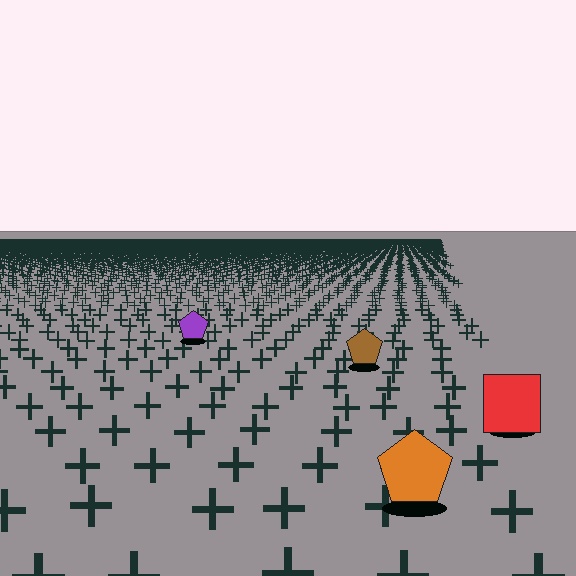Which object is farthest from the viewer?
The purple pentagon is farthest from the viewer. It appears smaller and the ground texture around it is denser.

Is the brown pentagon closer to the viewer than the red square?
No. The red square is closer — you can tell from the texture gradient: the ground texture is coarser near it.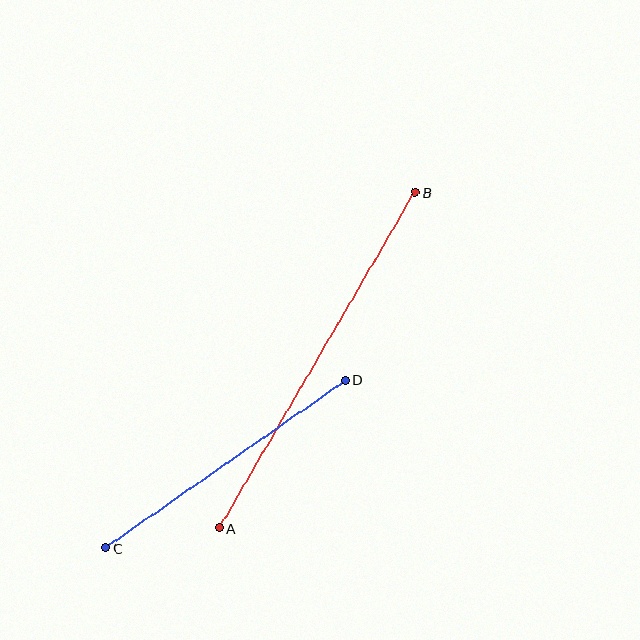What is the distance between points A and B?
The distance is approximately 389 pixels.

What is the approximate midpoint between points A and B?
The midpoint is at approximately (317, 360) pixels.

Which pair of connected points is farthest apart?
Points A and B are farthest apart.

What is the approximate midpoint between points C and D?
The midpoint is at approximately (226, 464) pixels.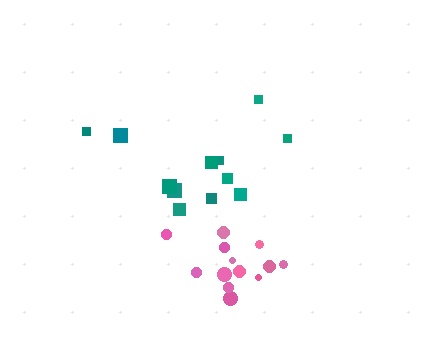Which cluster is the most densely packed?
Pink.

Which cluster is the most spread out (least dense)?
Teal.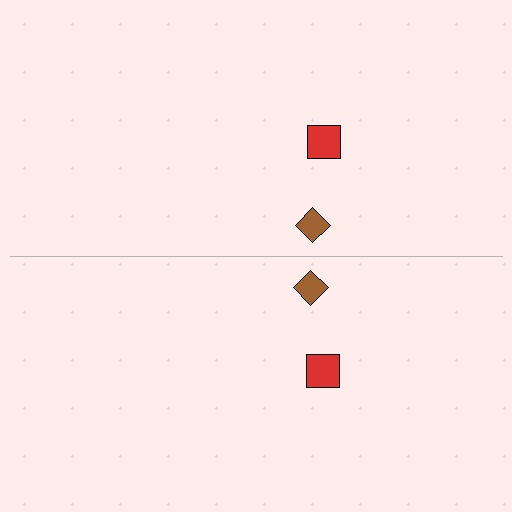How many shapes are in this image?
There are 4 shapes in this image.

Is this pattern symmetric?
Yes, this pattern has bilateral (reflection) symmetry.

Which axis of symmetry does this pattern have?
The pattern has a horizontal axis of symmetry running through the center of the image.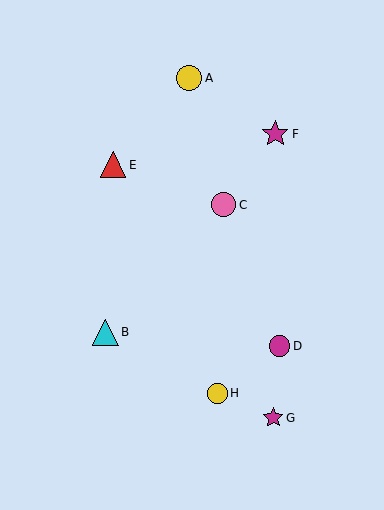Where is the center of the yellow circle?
The center of the yellow circle is at (189, 78).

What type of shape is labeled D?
Shape D is a magenta circle.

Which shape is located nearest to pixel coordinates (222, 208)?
The pink circle (labeled C) at (223, 205) is nearest to that location.